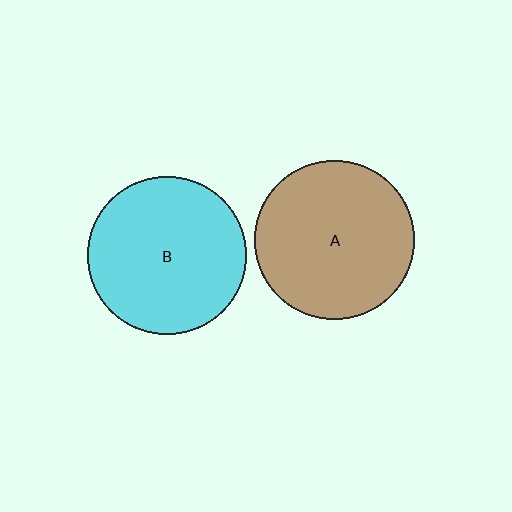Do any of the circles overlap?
No, none of the circles overlap.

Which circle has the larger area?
Circle A (brown).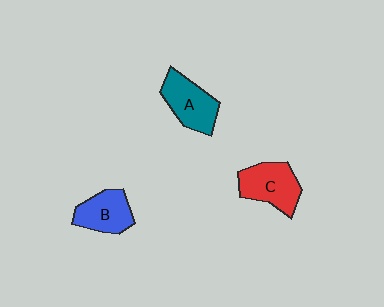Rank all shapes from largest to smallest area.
From largest to smallest: C (red), A (teal), B (blue).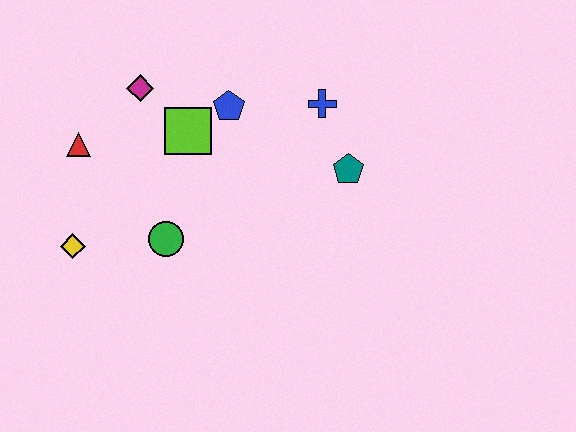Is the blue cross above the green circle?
Yes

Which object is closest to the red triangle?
The magenta diamond is closest to the red triangle.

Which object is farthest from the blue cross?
The yellow diamond is farthest from the blue cross.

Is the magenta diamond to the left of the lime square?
Yes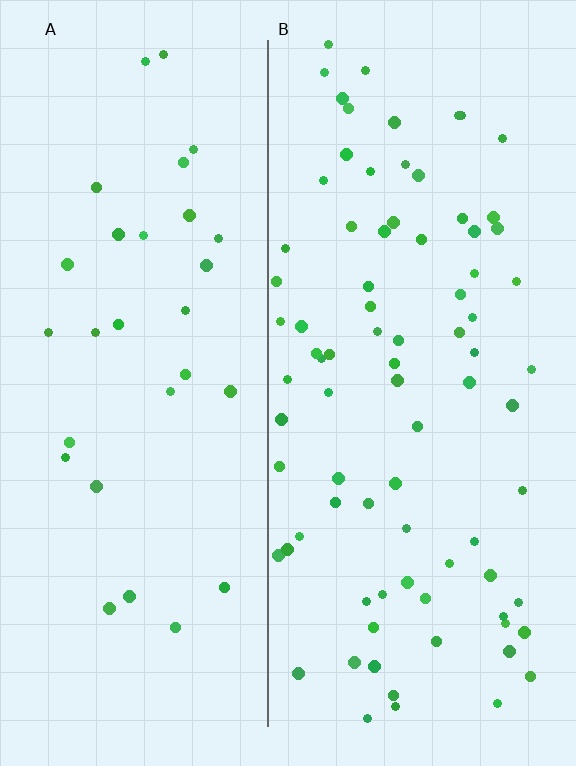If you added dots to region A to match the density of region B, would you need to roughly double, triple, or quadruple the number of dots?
Approximately triple.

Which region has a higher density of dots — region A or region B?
B (the right).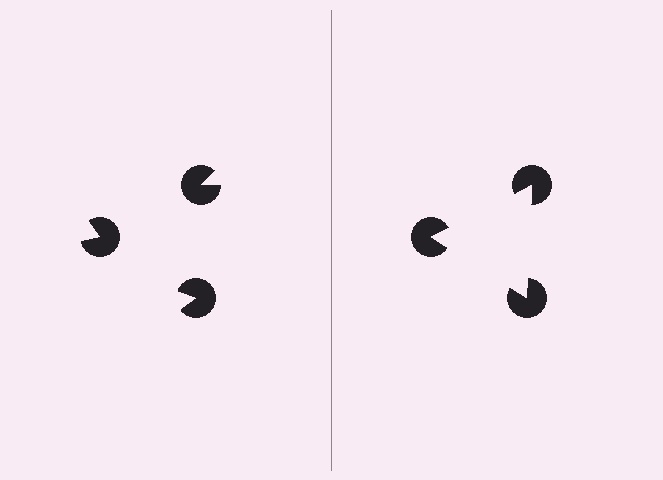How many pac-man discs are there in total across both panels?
6 — 3 on each side.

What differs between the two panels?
The pac-man discs are positioned identically on both sides; only the wedge orientations differ. On the right they align to a triangle; on the left they are misaligned.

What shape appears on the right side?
An illusory triangle.